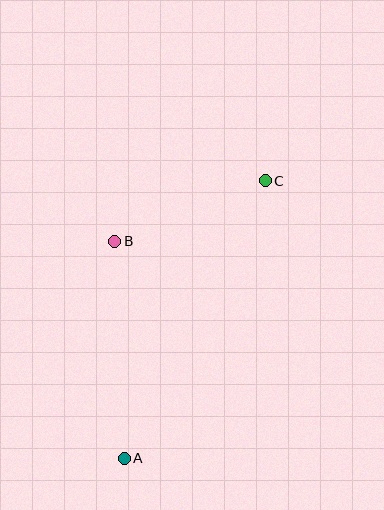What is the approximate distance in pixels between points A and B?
The distance between A and B is approximately 217 pixels.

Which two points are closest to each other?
Points B and C are closest to each other.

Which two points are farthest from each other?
Points A and C are farthest from each other.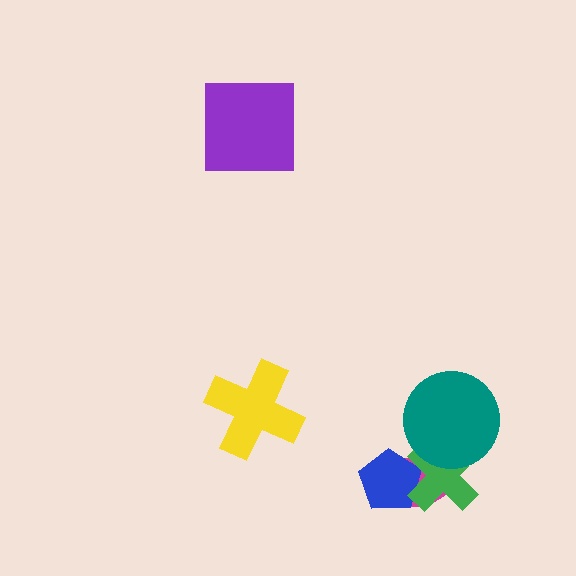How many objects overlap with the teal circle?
2 objects overlap with the teal circle.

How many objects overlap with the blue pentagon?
2 objects overlap with the blue pentagon.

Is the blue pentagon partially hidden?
Yes, it is partially covered by another shape.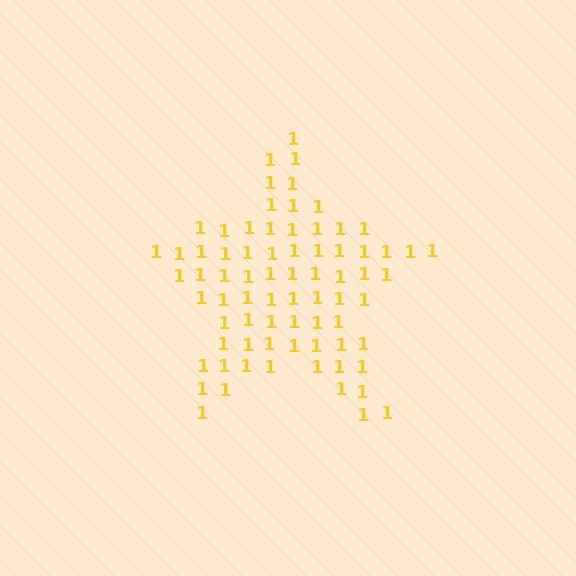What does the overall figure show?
The overall figure shows a star.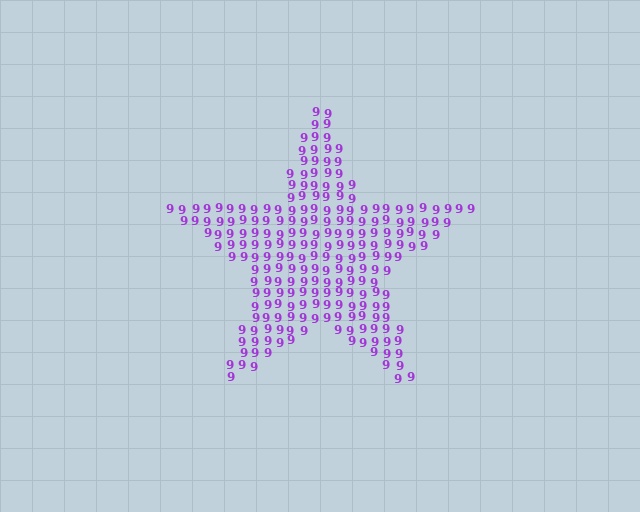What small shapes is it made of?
It is made of small digit 9's.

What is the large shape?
The large shape is a star.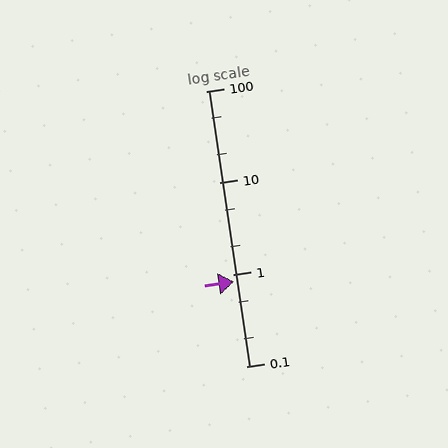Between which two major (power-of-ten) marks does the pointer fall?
The pointer is between 0.1 and 1.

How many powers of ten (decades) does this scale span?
The scale spans 3 decades, from 0.1 to 100.